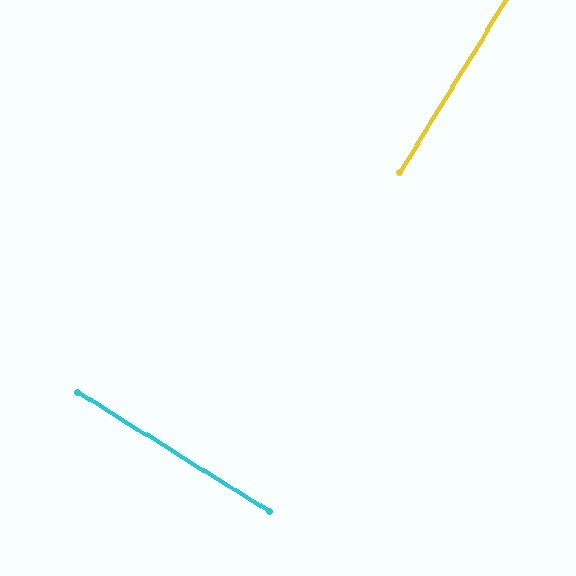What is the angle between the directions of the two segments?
Approximately 89 degrees.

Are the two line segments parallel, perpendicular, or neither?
Perpendicular — they meet at approximately 89°.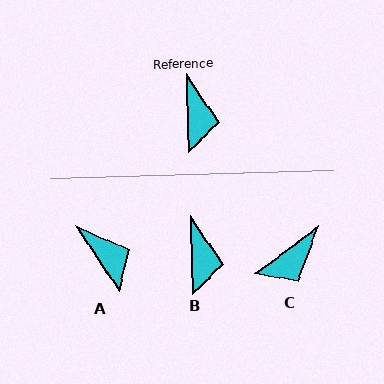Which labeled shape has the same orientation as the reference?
B.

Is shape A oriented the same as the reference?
No, it is off by about 32 degrees.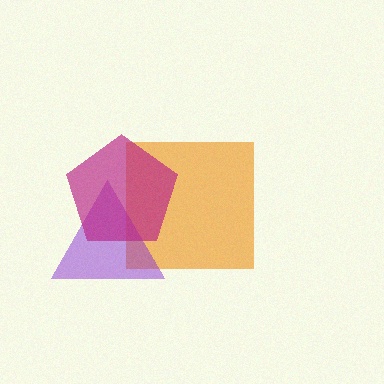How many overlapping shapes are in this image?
There are 3 overlapping shapes in the image.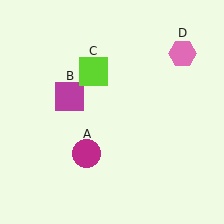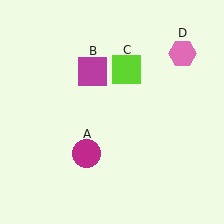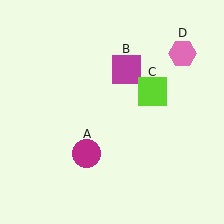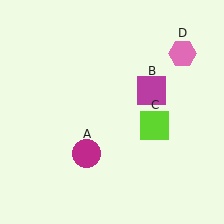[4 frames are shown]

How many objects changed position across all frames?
2 objects changed position: magenta square (object B), lime square (object C).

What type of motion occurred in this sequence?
The magenta square (object B), lime square (object C) rotated clockwise around the center of the scene.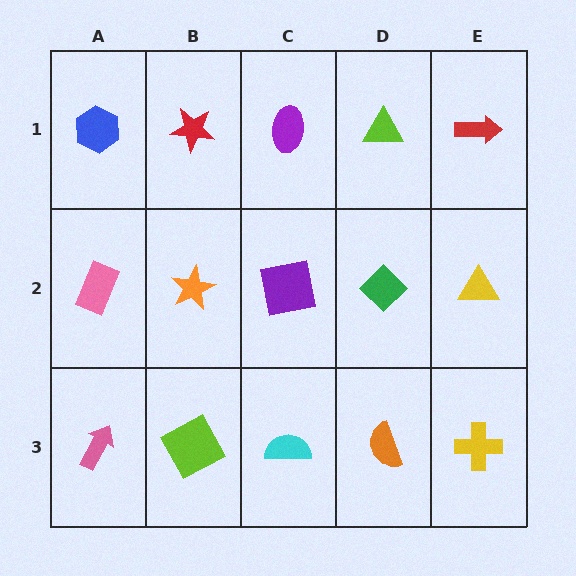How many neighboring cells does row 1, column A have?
2.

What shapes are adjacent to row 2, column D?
A lime triangle (row 1, column D), an orange semicircle (row 3, column D), a purple square (row 2, column C), a yellow triangle (row 2, column E).